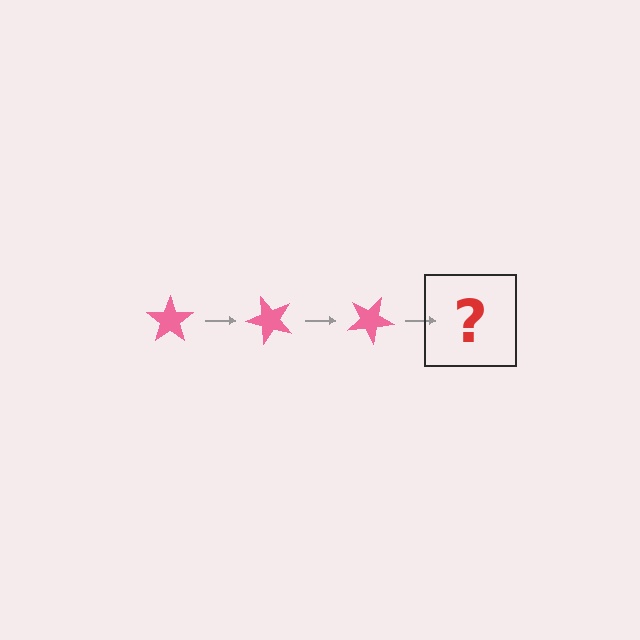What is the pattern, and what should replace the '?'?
The pattern is that the star rotates 50 degrees each step. The '?' should be a pink star rotated 150 degrees.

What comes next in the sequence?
The next element should be a pink star rotated 150 degrees.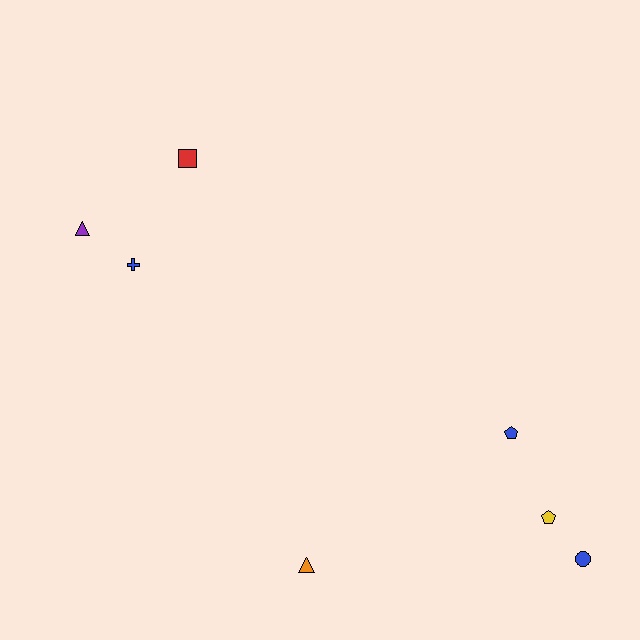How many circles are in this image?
There is 1 circle.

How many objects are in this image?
There are 7 objects.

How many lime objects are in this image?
There are no lime objects.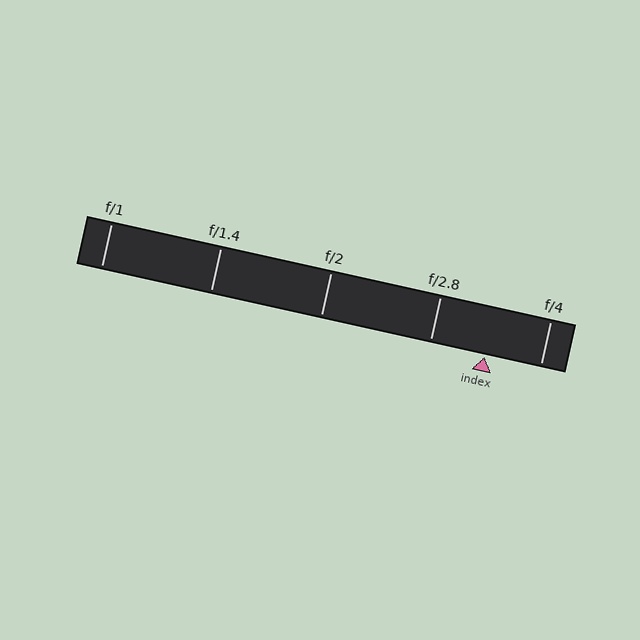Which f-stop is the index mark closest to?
The index mark is closest to f/2.8.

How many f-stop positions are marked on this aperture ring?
There are 5 f-stop positions marked.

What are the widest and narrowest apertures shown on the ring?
The widest aperture shown is f/1 and the narrowest is f/4.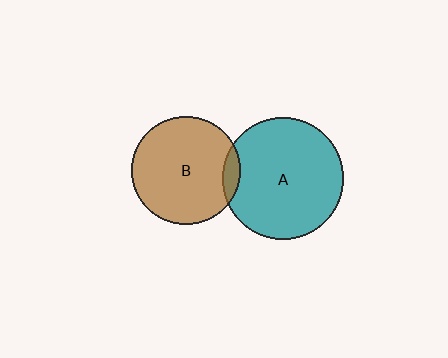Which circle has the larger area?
Circle A (teal).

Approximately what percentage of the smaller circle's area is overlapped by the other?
Approximately 10%.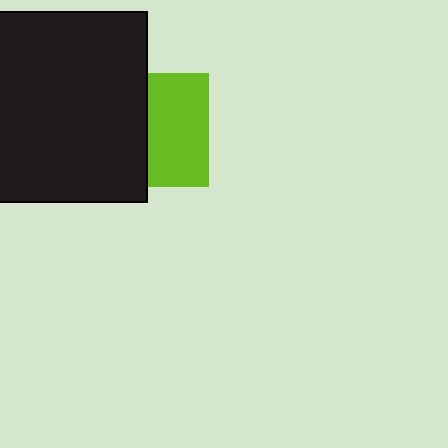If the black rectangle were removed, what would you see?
You would see the complete lime square.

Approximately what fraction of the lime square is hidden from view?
Roughly 46% of the lime square is hidden behind the black rectangle.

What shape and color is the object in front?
The object in front is a black rectangle.